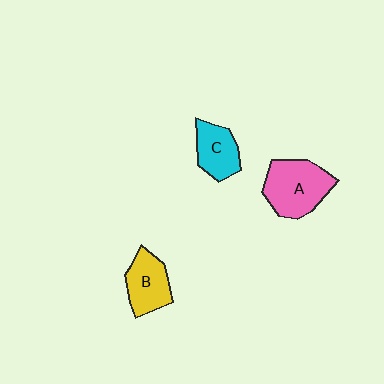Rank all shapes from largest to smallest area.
From largest to smallest: A (pink), B (yellow), C (cyan).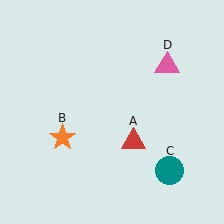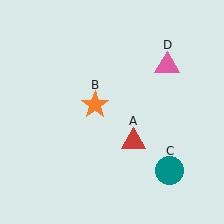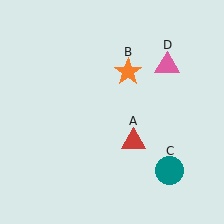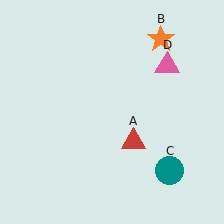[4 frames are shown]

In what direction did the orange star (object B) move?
The orange star (object B) moved up and to the right.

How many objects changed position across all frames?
1 object changed position: orange star (object B).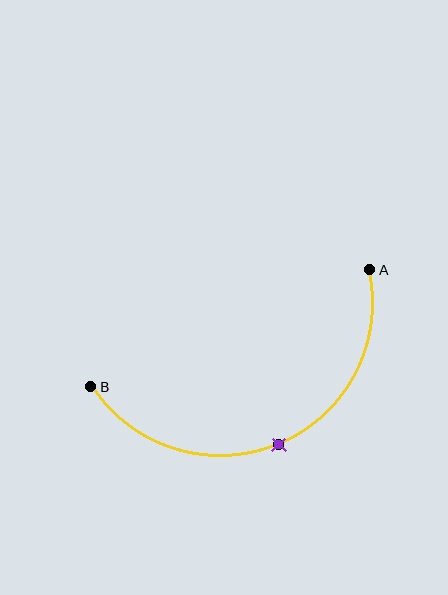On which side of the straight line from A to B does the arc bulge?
The arc bulges below the straight line connecting A and B.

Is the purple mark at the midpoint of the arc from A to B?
Yes. The purple mark lies on the arc at equal arc-length from both A and B — it is the arc midpoint.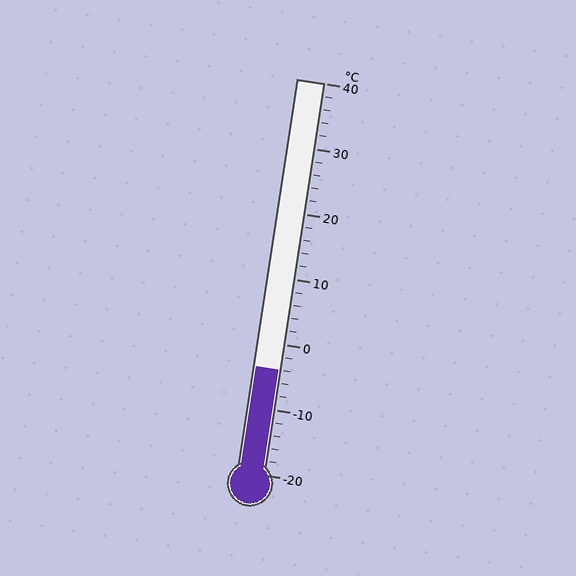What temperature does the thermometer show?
The thermometer shows approximately -4°C.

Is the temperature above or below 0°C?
The temperature is below 0°C.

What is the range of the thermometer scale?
The thermometer scale ranges from -20°C to 40°C.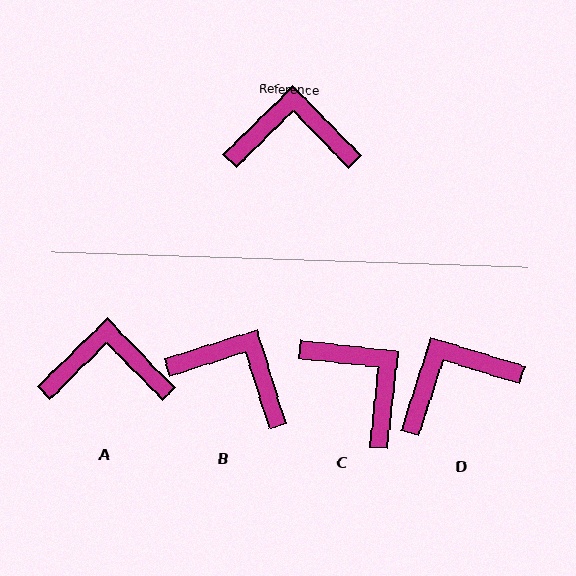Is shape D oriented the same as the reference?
No, it is off by about 28 degrees.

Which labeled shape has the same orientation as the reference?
A.